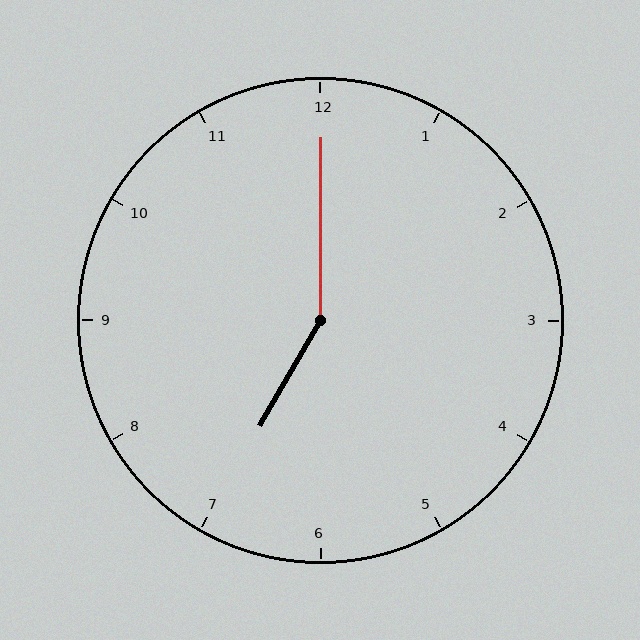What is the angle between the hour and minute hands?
Approximately 150 degrees.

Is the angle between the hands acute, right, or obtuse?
It is obtuse.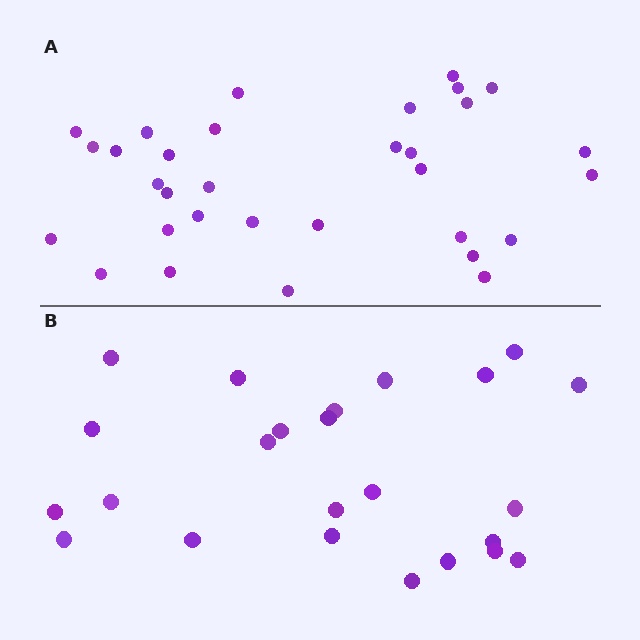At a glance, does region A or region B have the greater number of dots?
Region A (the top region) has more dots.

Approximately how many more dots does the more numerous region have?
Region A has roughly 8 or so more dots than region B.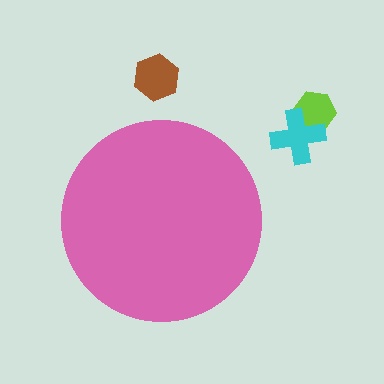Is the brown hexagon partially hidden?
No, the brown hexagon is fully visible.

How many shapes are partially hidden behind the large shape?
0 shapes are partially hidden.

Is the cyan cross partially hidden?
No, the cyan cross is fully visible.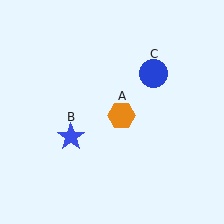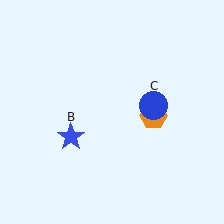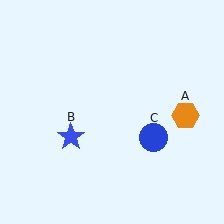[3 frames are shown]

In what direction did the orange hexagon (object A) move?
The orange hexagon (object A) moved right.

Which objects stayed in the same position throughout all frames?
Blue star (object B) remained stationary.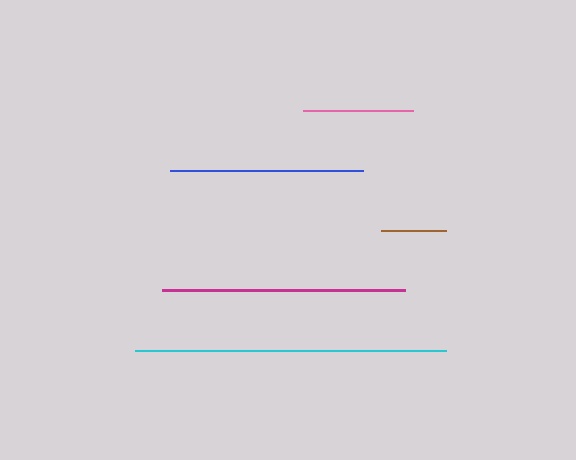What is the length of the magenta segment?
The magenta segment is approximately 243 pixels long.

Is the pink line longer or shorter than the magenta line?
The magenta line is longer than the pink line.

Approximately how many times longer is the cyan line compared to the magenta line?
The cyan line is approximately 1.3 times the length of the magenta line.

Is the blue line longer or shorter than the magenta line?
The magenta line is longer than the blue line.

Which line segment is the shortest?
The brown line is the shortest at approximately 65 pixels.